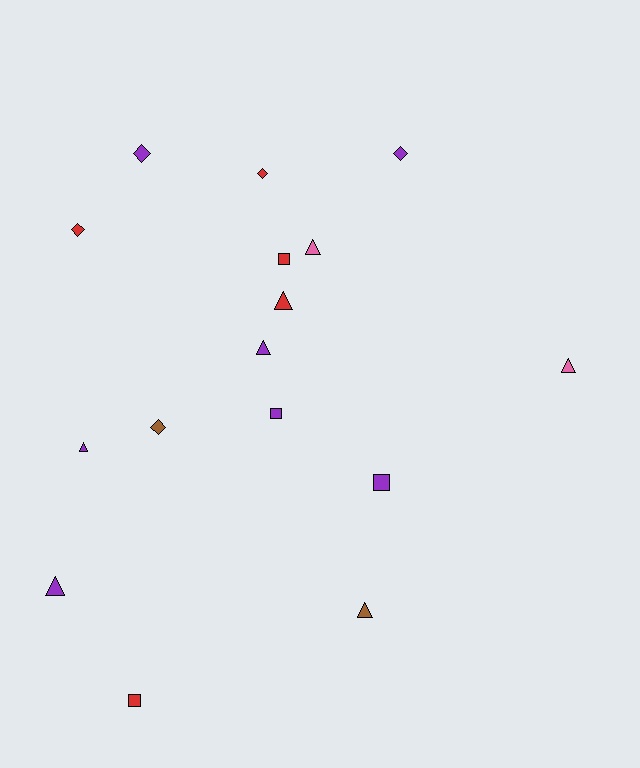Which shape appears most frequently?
Triangle, with 7 objects.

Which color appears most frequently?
Purple, with 7 objects.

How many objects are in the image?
There are 16 objects.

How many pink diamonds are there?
There are no pink diamonds.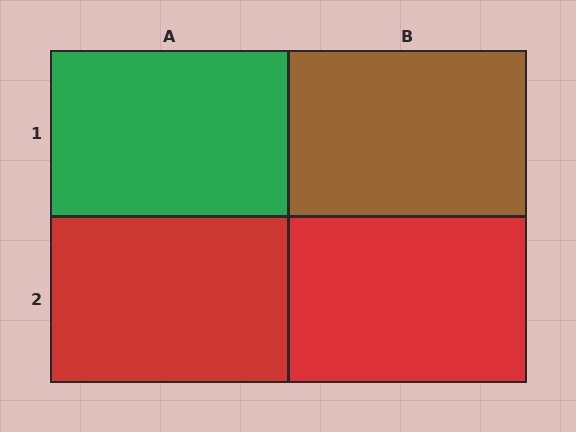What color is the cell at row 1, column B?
Brown.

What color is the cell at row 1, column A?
Green.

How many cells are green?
1 cell is green.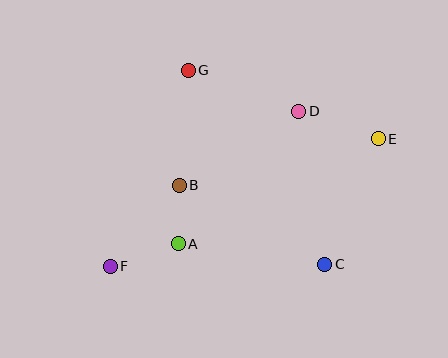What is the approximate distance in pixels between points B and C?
The distance between B and C is approximately 165 pixels.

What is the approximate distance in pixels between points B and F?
The distance between B and F is approximately 106 pixels.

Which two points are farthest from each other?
Points E and F are farthest from each other.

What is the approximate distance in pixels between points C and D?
The distance between C and D is approximately 155 pixels.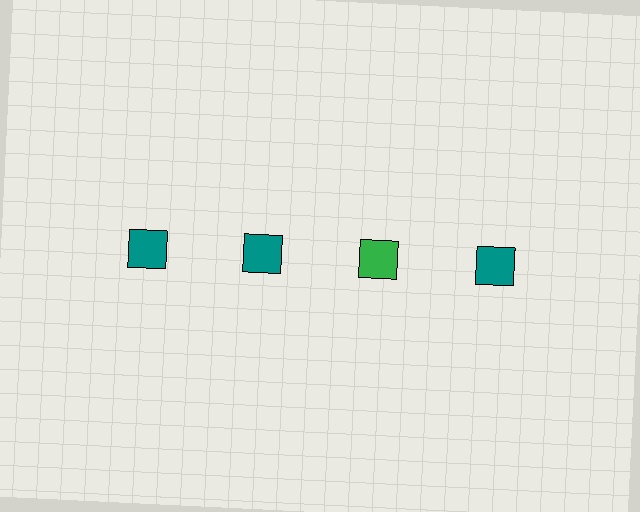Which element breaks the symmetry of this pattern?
The green square in the top row, center column breaks the symmetry. All other shapes are teal squares.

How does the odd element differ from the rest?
It has a different color: green instead of teal.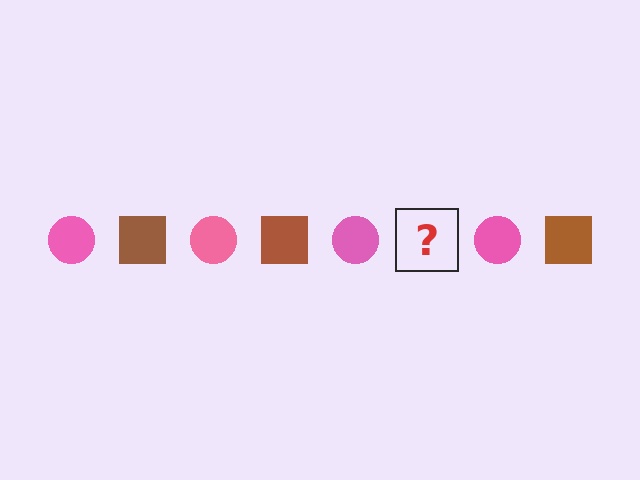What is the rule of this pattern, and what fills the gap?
The rule is that the pattern alternates between pink circle and brown square. The gap should be filled with a brown square.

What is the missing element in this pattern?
The missing element is a brown square.